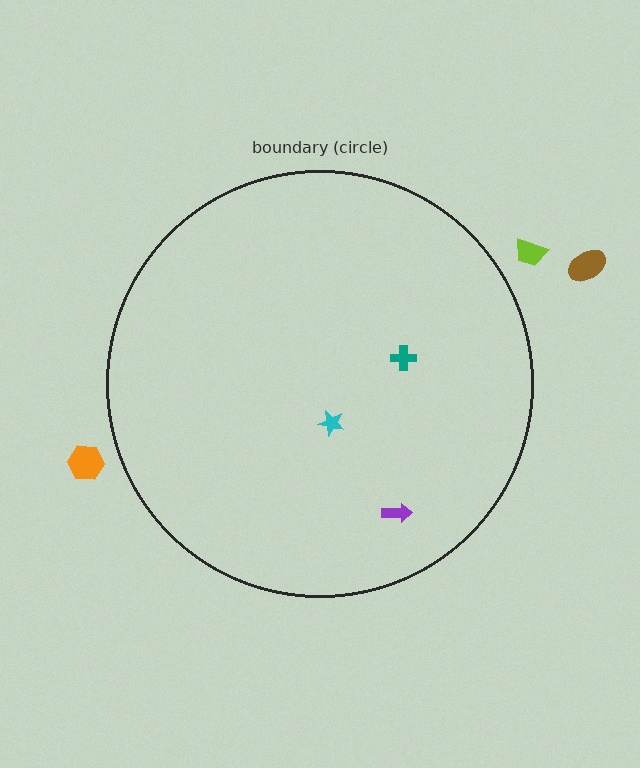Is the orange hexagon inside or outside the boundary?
Outside.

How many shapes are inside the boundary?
3 inside, 3 outside.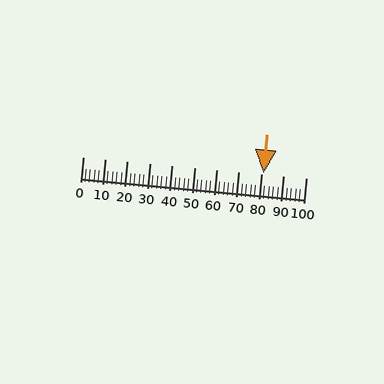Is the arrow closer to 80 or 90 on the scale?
The arrow is closer to 80.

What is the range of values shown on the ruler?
The ruler shows values from 0 to 100.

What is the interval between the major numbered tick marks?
The major tick marks are spaced 10 units apart.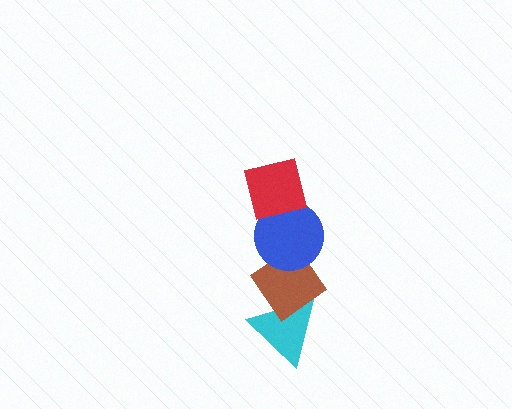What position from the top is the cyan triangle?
The cyan triangle is 4th from the top.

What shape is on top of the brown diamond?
The blue circle is on top of the brown diamond.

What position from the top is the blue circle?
The blue circle is 2nd from the top.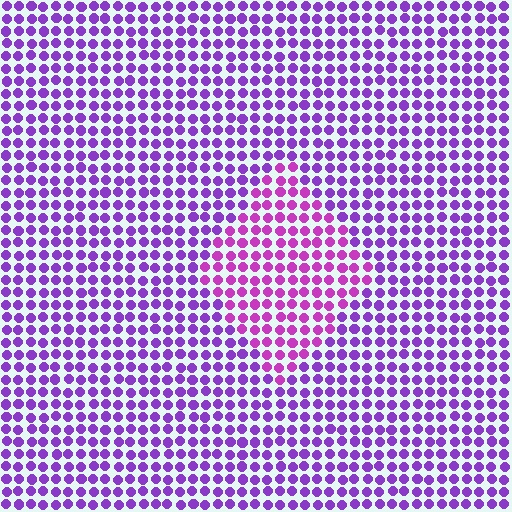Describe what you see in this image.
The image is filled with small purple elements in a uniform arrangement. A diamond-shaped region is visible where the elements are tinted to a slightly different hue, forming a subtle color boundary.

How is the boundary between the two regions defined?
The boundary is defined purely by a slight shift in hue (about 29 degrees). Spacing, size, and orientation are identical on both sides.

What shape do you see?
I see a diamond.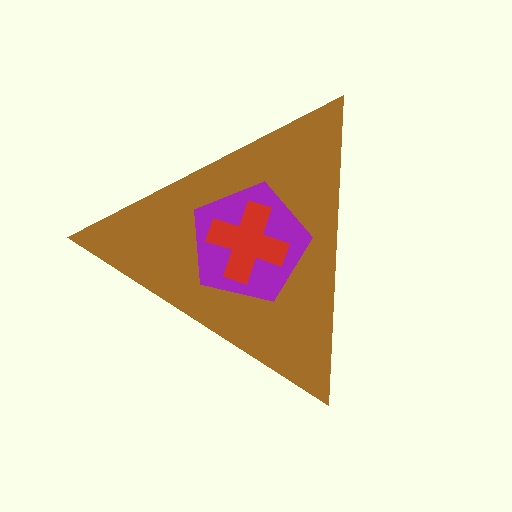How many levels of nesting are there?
3.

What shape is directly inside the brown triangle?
The purple pentagon.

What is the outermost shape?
The brown triangle.